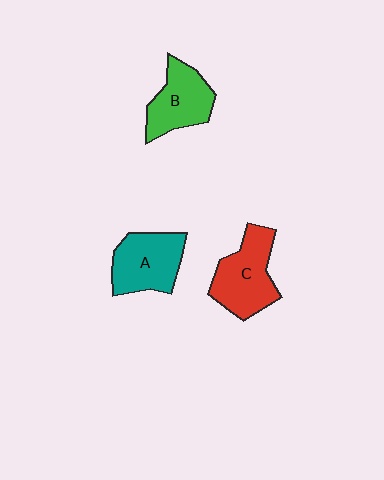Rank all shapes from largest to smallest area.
From largest to smallest: C (red), A (teal), B (green).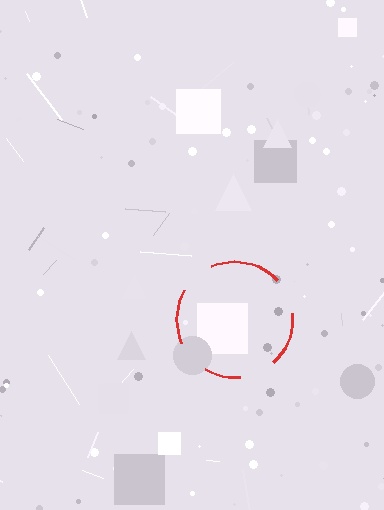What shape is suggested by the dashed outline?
The dashed outline suggests a circle.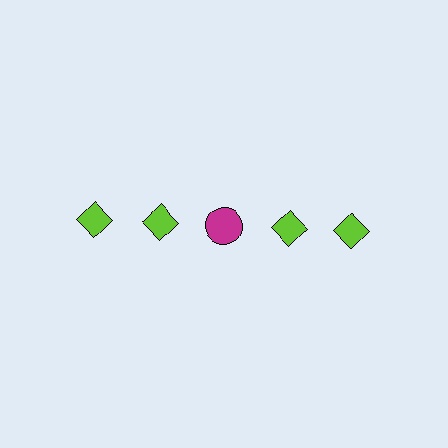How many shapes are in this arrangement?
There are 5 shapes arranged in a grid pattern.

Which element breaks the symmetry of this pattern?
The magenta circle in the top row, center column breaks the symmetry. All other shapes are lime diamonds.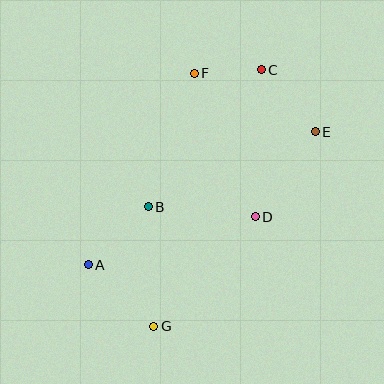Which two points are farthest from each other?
Points C and G are farthest from each other.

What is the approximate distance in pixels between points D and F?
The distance between D and F is approximately 156 pixels.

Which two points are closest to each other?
Points C and F are closest to each other.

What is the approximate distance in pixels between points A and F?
The distance between A and F is approximately 219 pixels.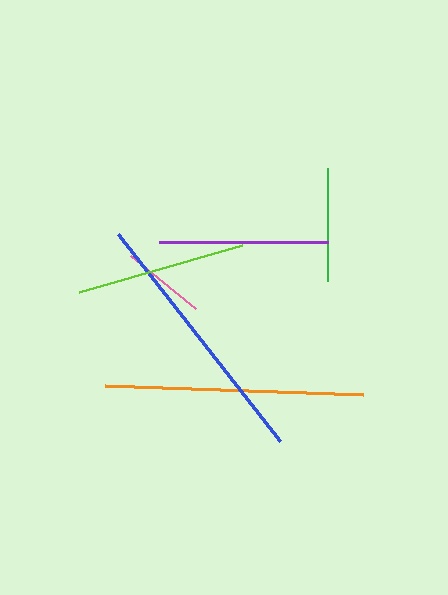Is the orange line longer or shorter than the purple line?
The orange line is longer than the purple line.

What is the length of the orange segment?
The orange segment is approximately 259 pixels long.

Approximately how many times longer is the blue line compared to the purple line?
The blue line is approximately 1.5 times the length of the purple line.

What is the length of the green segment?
The green segment is approximately 113 pixels long.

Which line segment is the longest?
The blue line is the longest at approximately 263 pixels.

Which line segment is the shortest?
The pink line is the shortest at approximately 84 pixels.